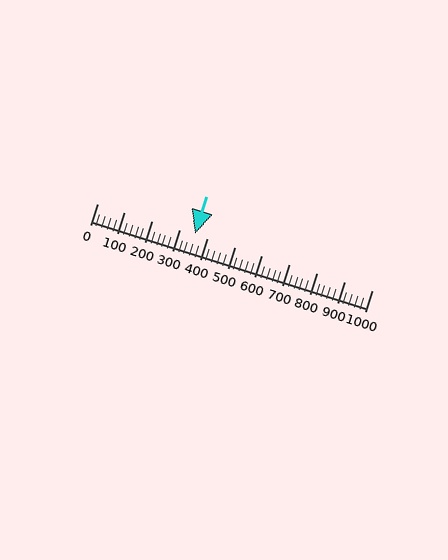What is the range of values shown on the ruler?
The ruler shows values from 0 to 1000.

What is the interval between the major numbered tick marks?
The major tick marks are spaced 100 units apart.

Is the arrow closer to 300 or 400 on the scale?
The arrow is closer to 400.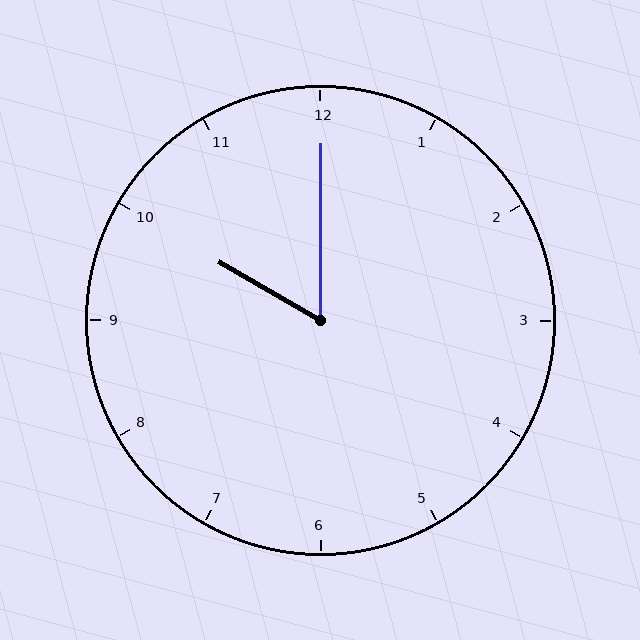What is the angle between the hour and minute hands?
Approximately 60 degrees.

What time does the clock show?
10:00.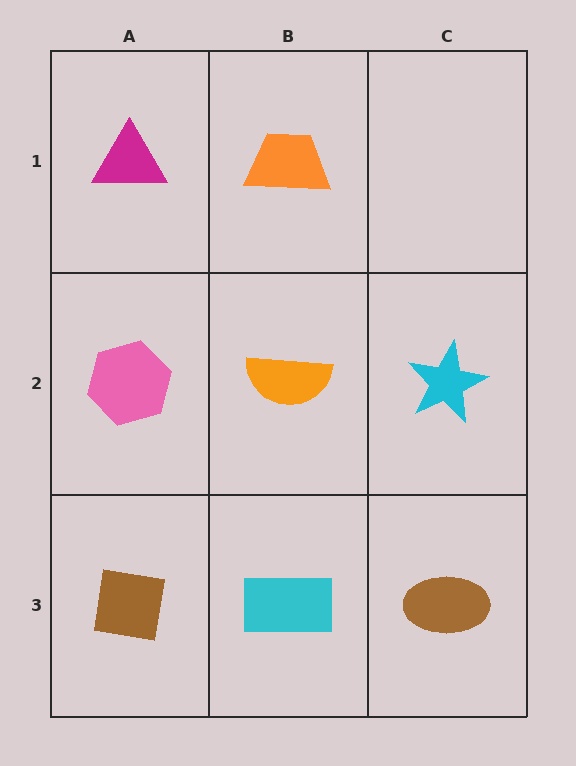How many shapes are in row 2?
3 shapes.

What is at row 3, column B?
A cyan rectangle.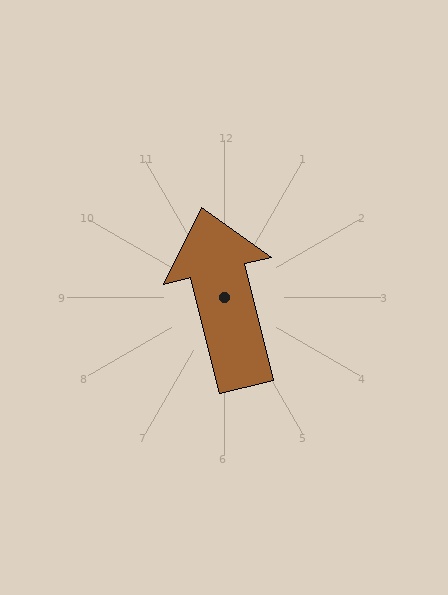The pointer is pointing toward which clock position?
Roughly 12 o'clock.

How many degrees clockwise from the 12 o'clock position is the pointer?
Approximately 346 degrees.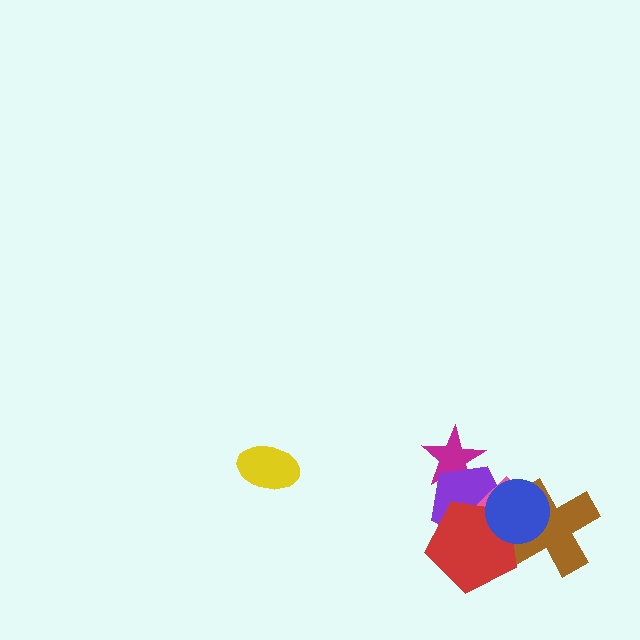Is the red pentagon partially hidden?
Yes, it is partially covered by another shape.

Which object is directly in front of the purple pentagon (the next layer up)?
The pink diamond is directly in front of the purple pentagon.